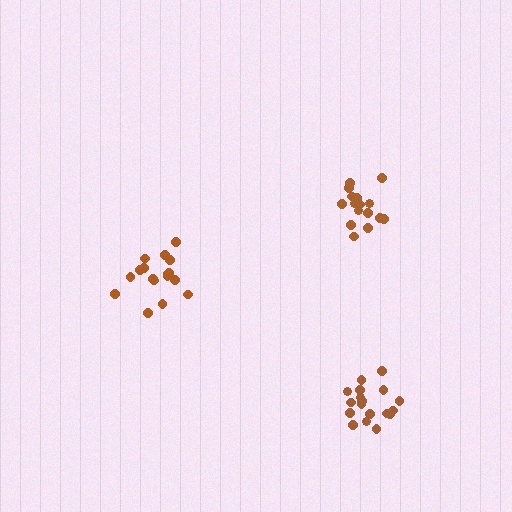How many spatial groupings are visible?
There are 3 spatial groupings.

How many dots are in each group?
Group 1: 17 dots, Group 2: 18 dots, Group 3: 16 dots (51 total).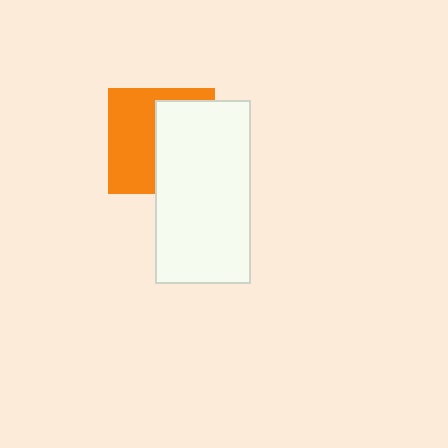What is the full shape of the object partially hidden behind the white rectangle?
The partially hidden object is an orange square.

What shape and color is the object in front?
The object in front is a white rectangle.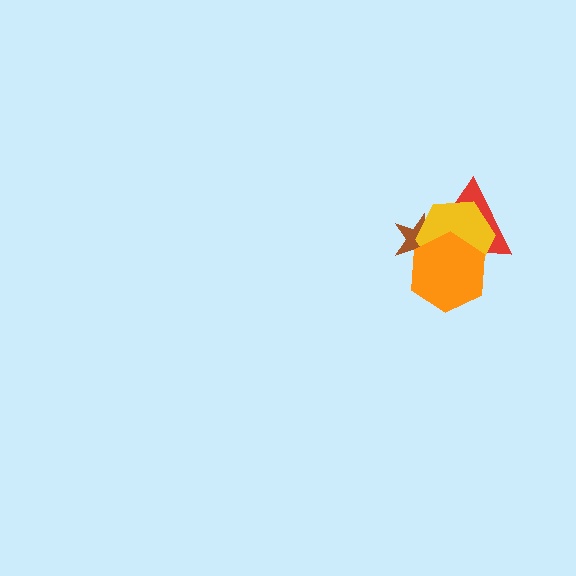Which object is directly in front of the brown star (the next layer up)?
The red triangle is directly in front of the brown star.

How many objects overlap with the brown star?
3 objects overlap with the brown star.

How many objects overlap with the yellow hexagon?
3 objects overlap with the yellow hexagon.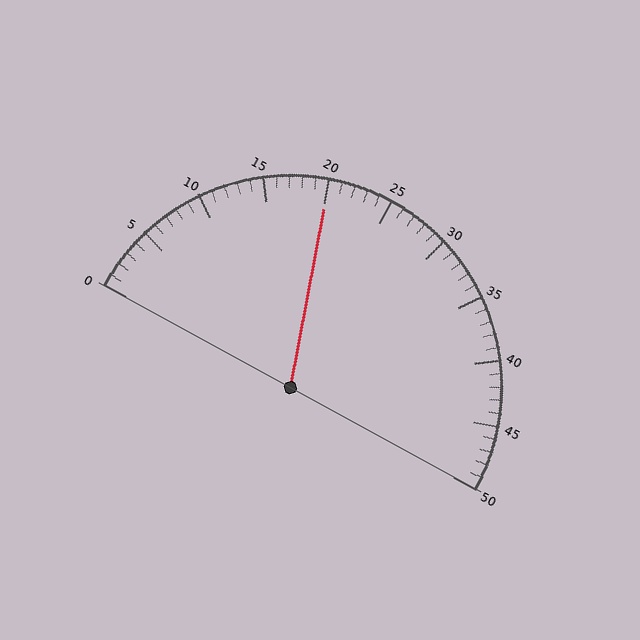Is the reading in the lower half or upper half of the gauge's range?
The reading is in the lower half of the range (0 to 50).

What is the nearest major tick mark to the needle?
The nearest major tick mark is 20.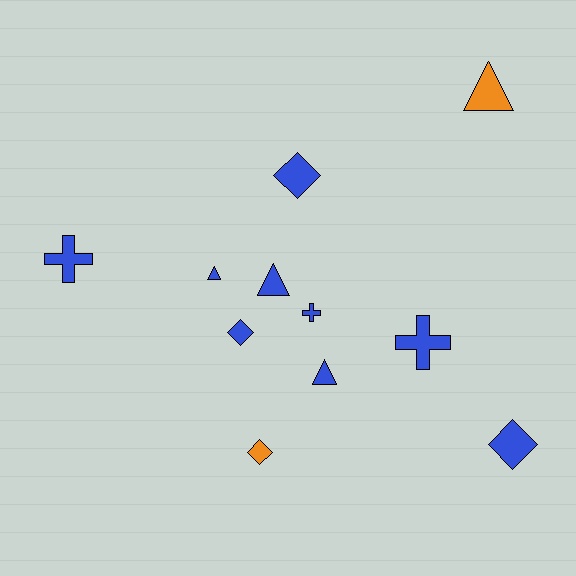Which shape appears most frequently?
Diamond, with 4 objects.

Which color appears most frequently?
Blue, with 9 objects.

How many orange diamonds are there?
There is 1 orange diamond.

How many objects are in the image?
There are 11 objects.